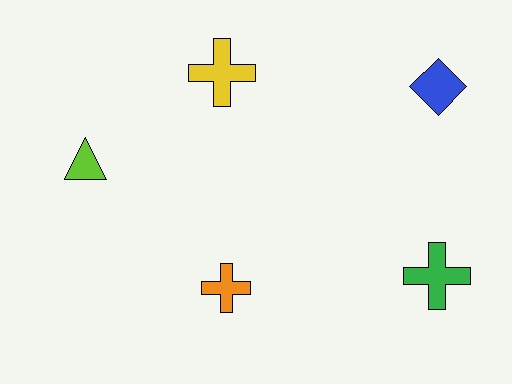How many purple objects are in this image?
There are no purple objects.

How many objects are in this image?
There are 5 objects.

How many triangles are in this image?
There is 1 triangle.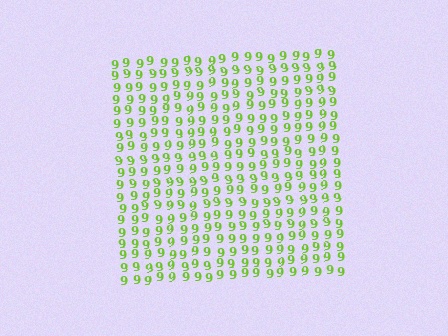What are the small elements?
The small elements are digit 9's.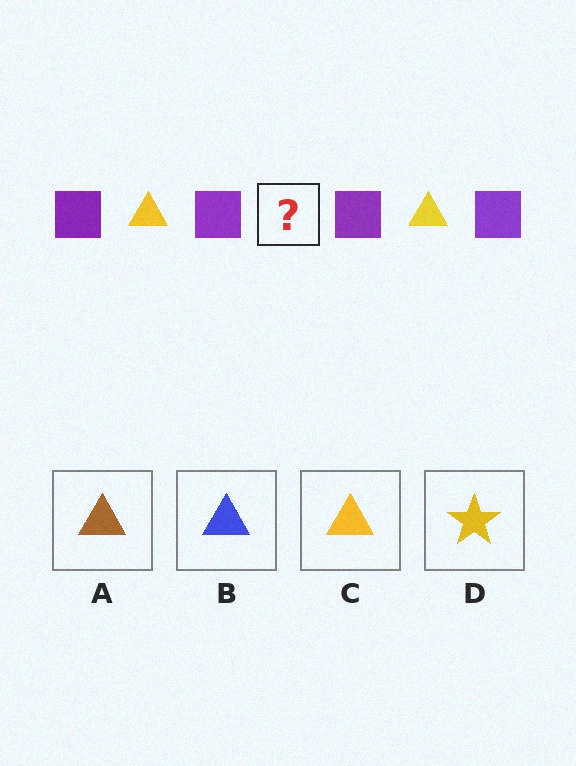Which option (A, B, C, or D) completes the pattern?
C.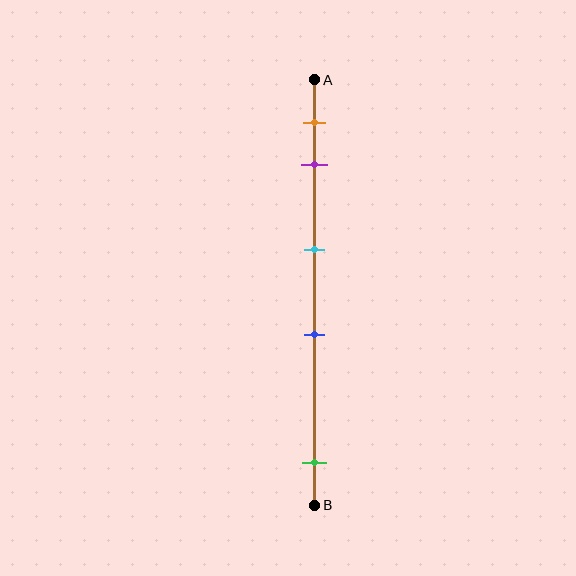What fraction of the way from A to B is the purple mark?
The purple mark is approximately 20% (0.2) of the way from A to B.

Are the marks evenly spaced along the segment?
No, the marks are not evenly spaced.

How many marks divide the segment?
There are 5 marks dividing the segment.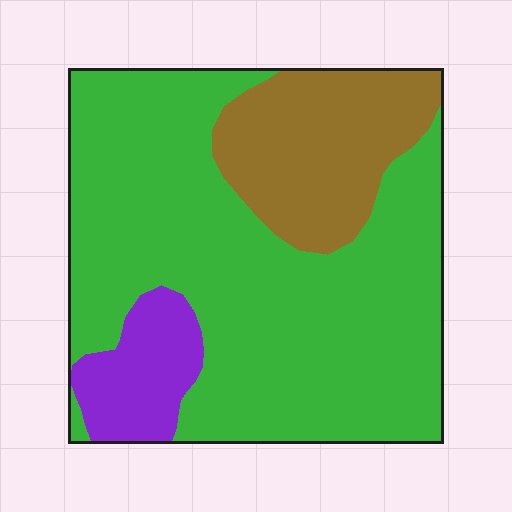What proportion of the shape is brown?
Brown covers 21% of the shape.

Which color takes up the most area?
Green, at roughly 70%.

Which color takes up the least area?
Purple, at roughly 10%.